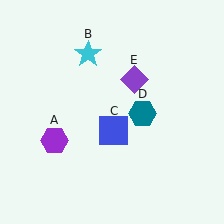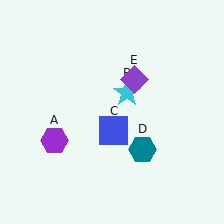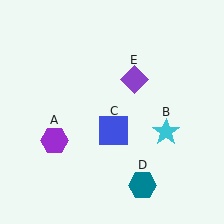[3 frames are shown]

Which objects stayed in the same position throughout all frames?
Purple hexagon (object A) and blue square (object C) and purple diamond (object E) remained stationary.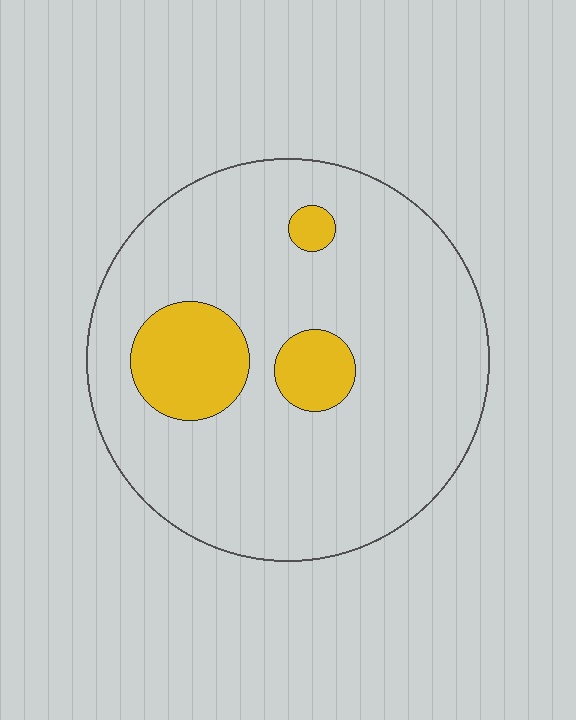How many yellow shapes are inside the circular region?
3.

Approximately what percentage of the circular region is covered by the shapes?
Approximately 15%.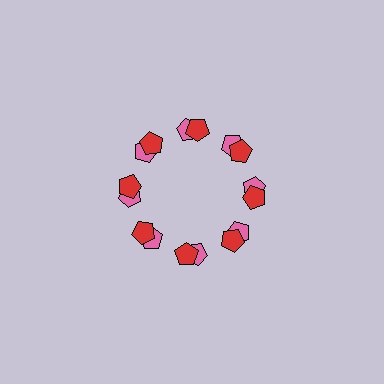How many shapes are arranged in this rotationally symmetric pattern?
There are 16 shapes, arranged in 8 groups of 2.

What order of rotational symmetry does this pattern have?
This pattern has 8-fold rotational symmetry.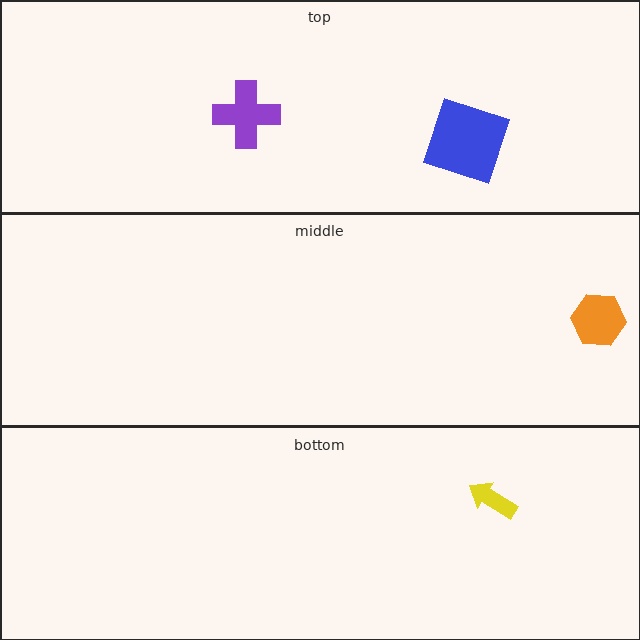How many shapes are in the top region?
2.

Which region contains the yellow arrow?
The bottom region.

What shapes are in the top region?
The purple cross, the blue square.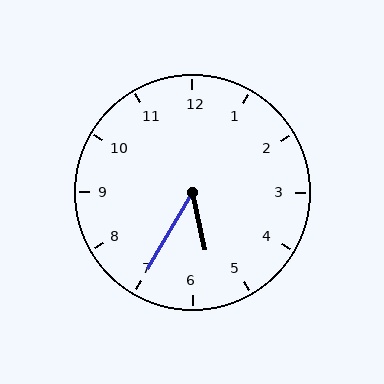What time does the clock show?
5:35.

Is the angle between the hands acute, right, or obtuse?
It is acute.